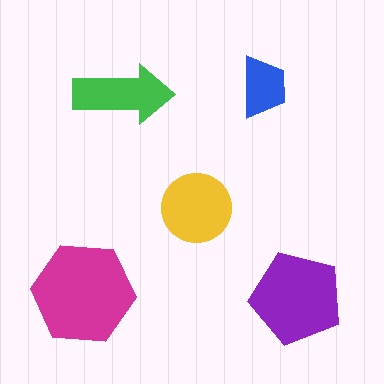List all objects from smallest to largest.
The blue trapezoid, the green arrow, the yellow circle, the purple pentagon, the magenta hexagon.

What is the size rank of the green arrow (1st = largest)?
4th.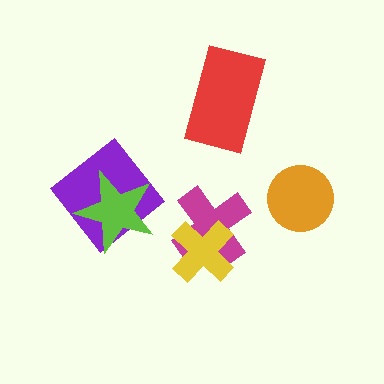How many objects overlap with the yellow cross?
1 object overlaps with the yellow cross.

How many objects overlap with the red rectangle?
0 objects overlap with the red rectangle.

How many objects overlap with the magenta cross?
1 object overlaps with the magenta cross.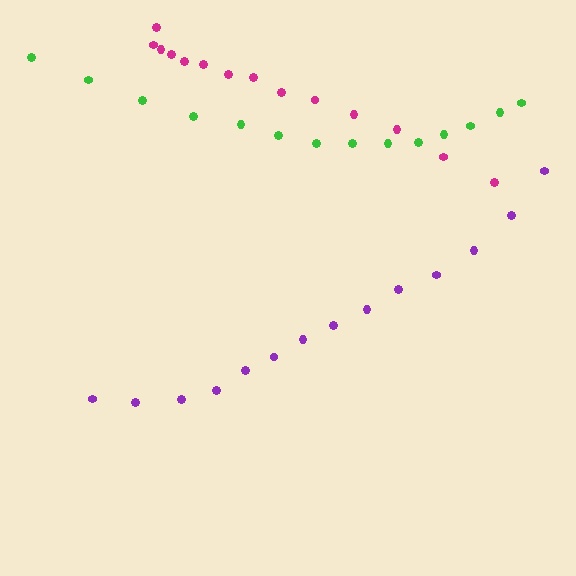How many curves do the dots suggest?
There are 3 distinct paths.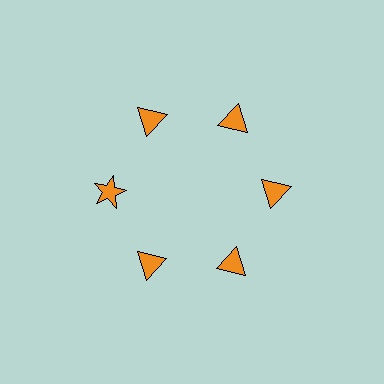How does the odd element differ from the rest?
It has a different shape: star instead of triangle.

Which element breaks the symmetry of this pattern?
The orange star at roughly the 9 o'clock position breaks the symmetry. All other shapes are orange triangles.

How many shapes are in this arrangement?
There are 6 shapes arranged in a ring pattern.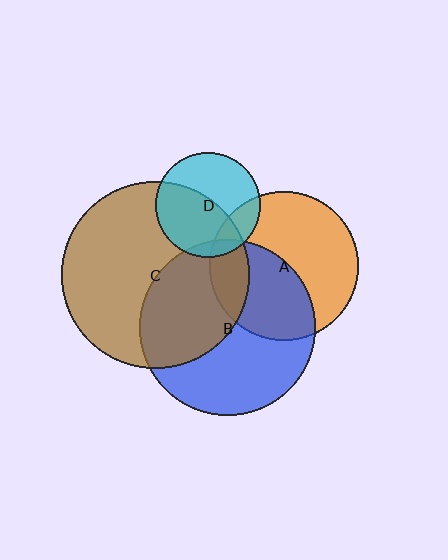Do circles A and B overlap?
Yes.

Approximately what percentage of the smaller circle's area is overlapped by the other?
Approximately 45%.